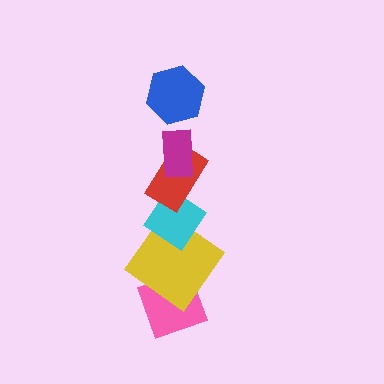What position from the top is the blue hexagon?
The blue hexagon is 1st from the top.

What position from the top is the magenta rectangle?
The magenta rectangle is 2nd from the top.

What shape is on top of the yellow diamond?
The cyan diamond is on top of the yellow diamond.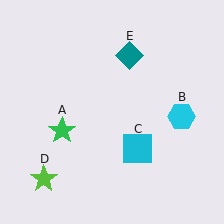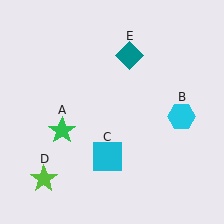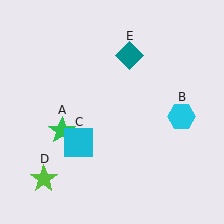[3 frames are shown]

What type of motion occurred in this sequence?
The cyan square (object C) rotated clockwise around the center of the scene.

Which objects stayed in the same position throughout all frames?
Green star (object A) and cyan hexagon (object B) and lime star (object D) and teal diamond (object E) remained stationary.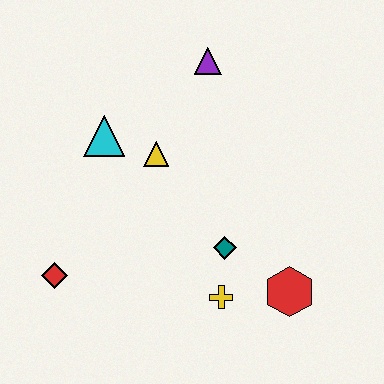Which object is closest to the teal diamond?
The yellow cross is closest to the teal diamond.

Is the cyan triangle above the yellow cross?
Yes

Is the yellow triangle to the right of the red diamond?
Yes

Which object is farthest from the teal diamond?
The purple triangle is farthest from the teal diamond.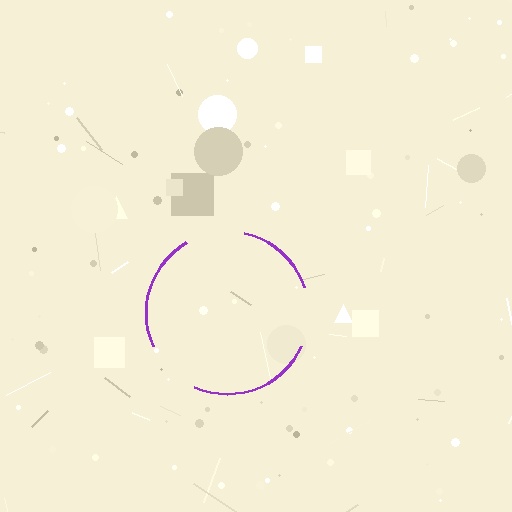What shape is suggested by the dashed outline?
The dashed outline suggests a circle.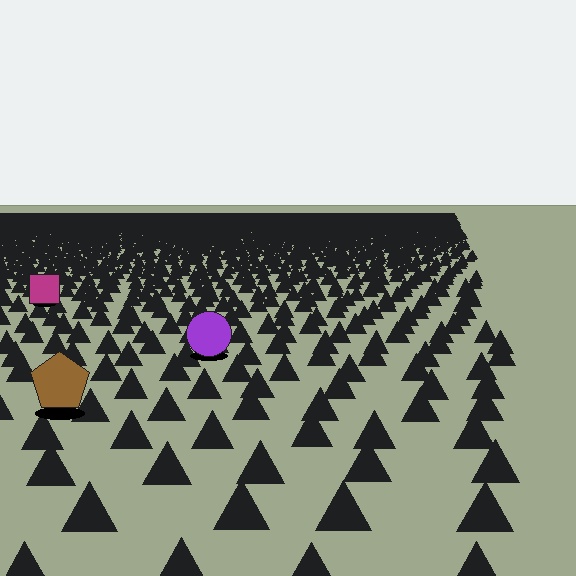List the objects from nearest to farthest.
From nearest to farthest: the brown pentagon, the purple circle, the magenta square.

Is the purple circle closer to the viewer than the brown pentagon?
No. The brown pentagon is closer — you can tell from the texture gradient: the ground texture is coarser near it.